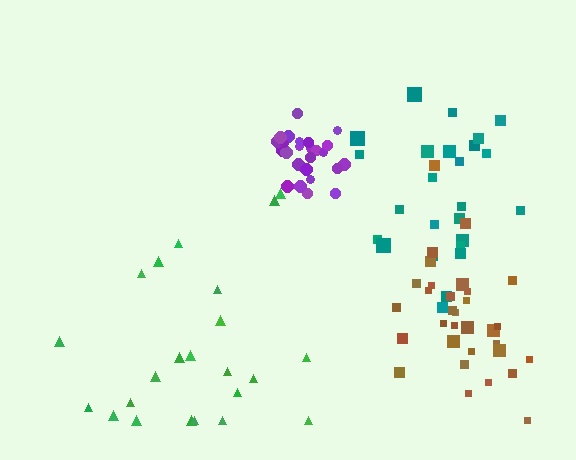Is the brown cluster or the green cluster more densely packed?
Brown.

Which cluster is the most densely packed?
Purple.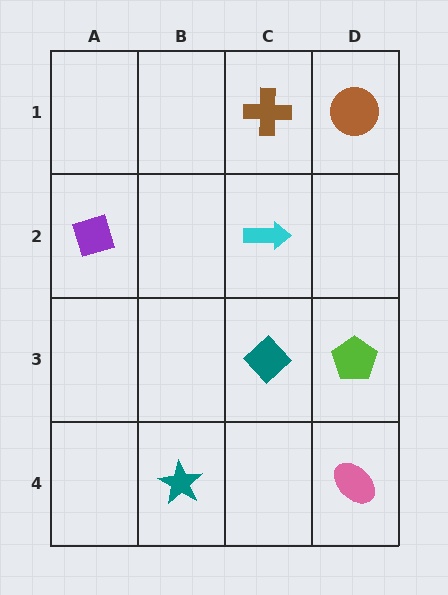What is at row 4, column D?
A pink ellipse.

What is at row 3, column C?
A teal diamond.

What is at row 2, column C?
A cyan arrow.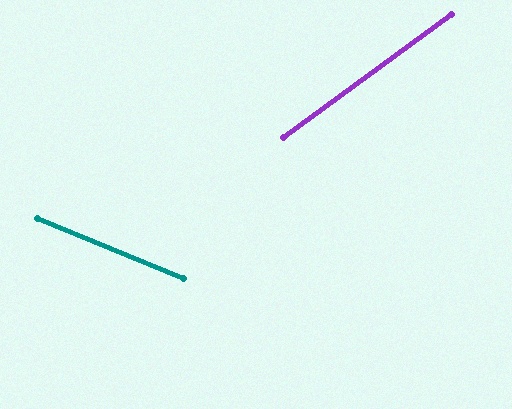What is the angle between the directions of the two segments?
Approximately 58 degrees.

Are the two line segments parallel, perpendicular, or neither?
Neither parallel nor perpendicular — they differ by about 58°.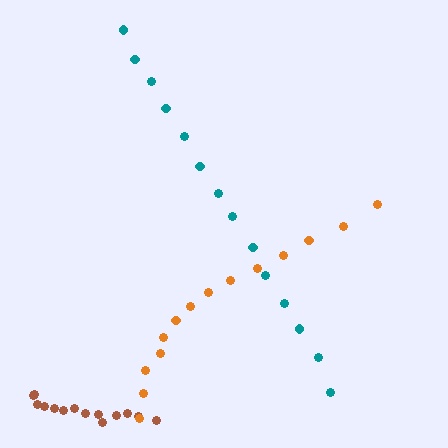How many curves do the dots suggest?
There are 3 distinct paths.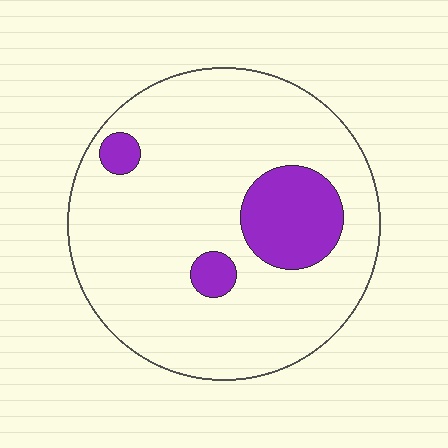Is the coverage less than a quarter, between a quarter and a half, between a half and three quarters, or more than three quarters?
Less than a quarter.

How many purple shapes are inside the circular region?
3.